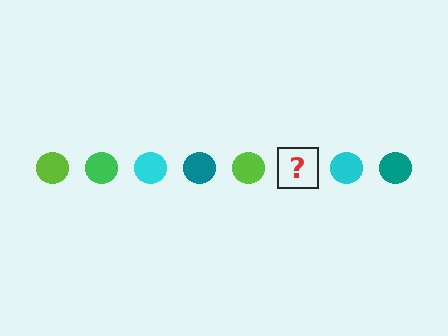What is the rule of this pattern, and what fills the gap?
The rule is that the pattern cycles through lime, green, cyan, teal circles. The gap should be filled with a green circle.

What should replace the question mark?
The question mark should be replaced with a green circle.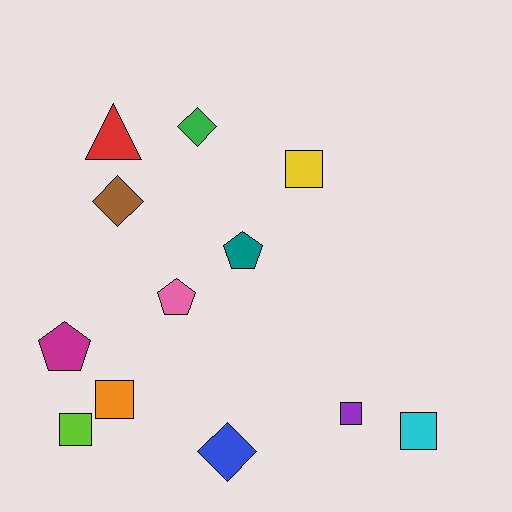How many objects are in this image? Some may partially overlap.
There are 12 objects.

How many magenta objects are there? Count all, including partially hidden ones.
There is 1 magenta object.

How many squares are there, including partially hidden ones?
There are 5 squares.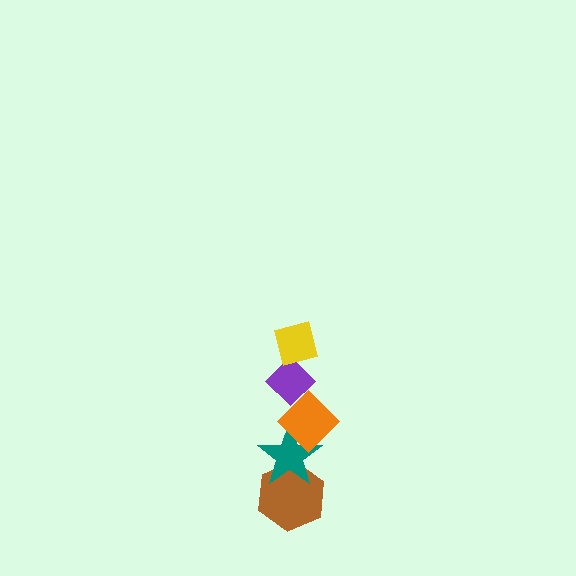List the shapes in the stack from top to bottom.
From top to bottom: the yellow square, the purple diamond, the orange diamond, the teal star, the brown hexagon.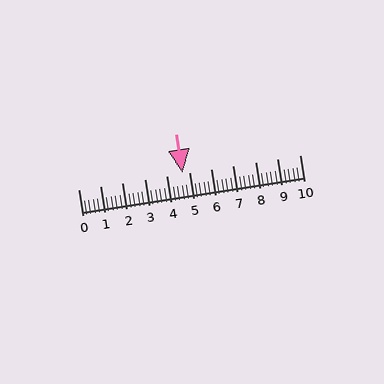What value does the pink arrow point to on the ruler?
The pink arrow points to approximately 4.7.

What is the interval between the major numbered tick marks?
The major tick marks are spaced 1 units apart.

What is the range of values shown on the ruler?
The ruler shows values from 0 to 10.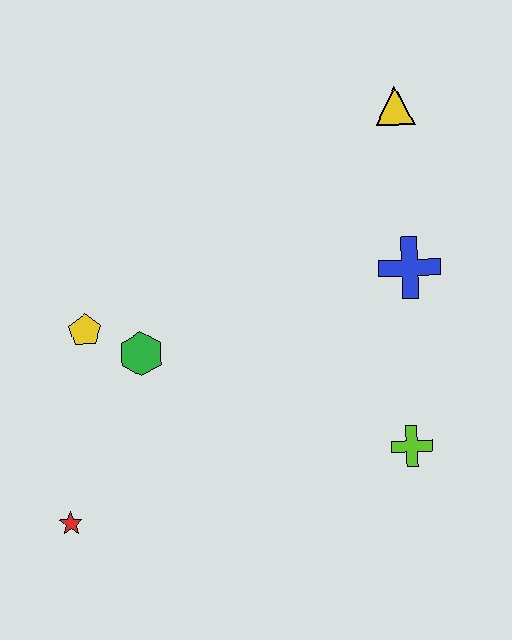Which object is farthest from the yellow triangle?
The red star is farthest from the yellow triangle.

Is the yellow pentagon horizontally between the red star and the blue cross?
Yes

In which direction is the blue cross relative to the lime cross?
The blue cross is above the lime cross.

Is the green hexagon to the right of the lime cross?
No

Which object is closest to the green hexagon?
The yellow pentagon is closest to the green hexagon.